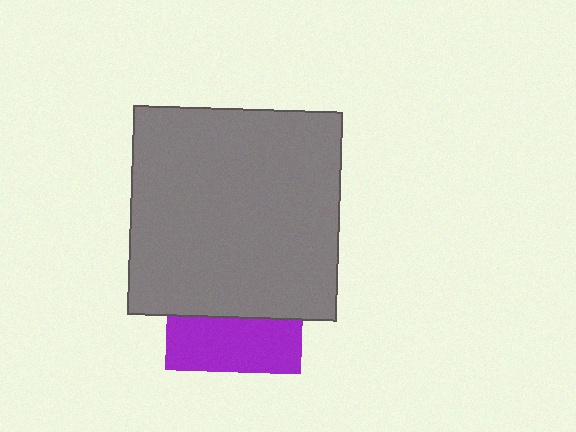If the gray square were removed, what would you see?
You would see the complete purple square.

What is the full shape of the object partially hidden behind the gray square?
The partially hidden object is a purple square.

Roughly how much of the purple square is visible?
A small part of it is visible (roughly 40%).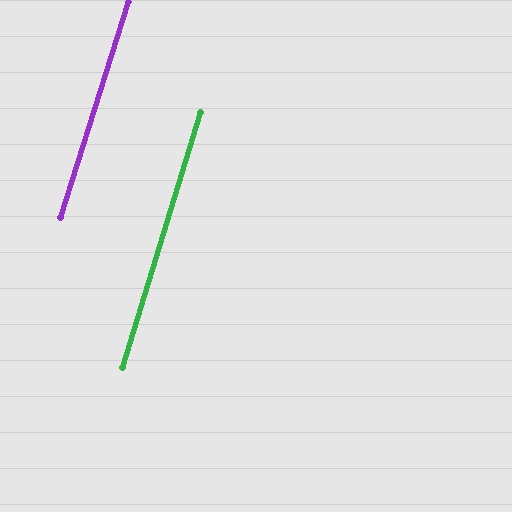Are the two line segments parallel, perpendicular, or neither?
Parallel — their directions differ by only 0.5°.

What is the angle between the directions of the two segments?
Approximately 1 degree.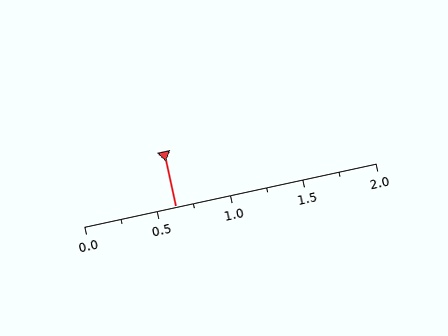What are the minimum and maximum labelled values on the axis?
The axis runs from 0.0 to 2.0.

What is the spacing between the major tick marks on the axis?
The major ticks are spaced 0.5 apart.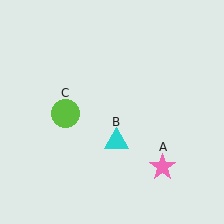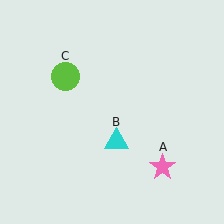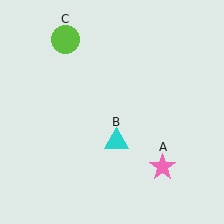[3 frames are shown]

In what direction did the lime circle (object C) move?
The lime circle (object C) moved up.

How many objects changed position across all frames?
1 object changed position: lime circle (object C).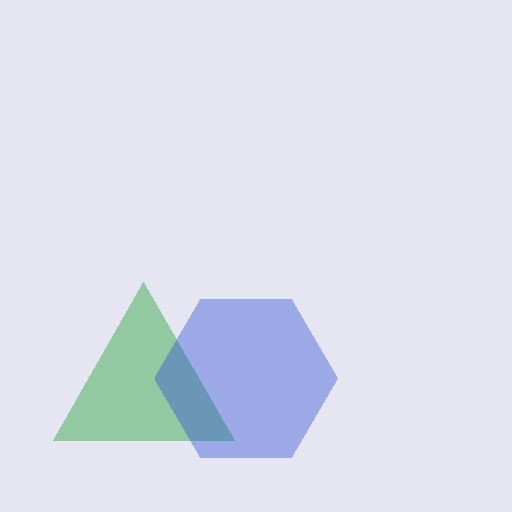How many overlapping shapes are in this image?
There are 2 overlapping shapes in the image.